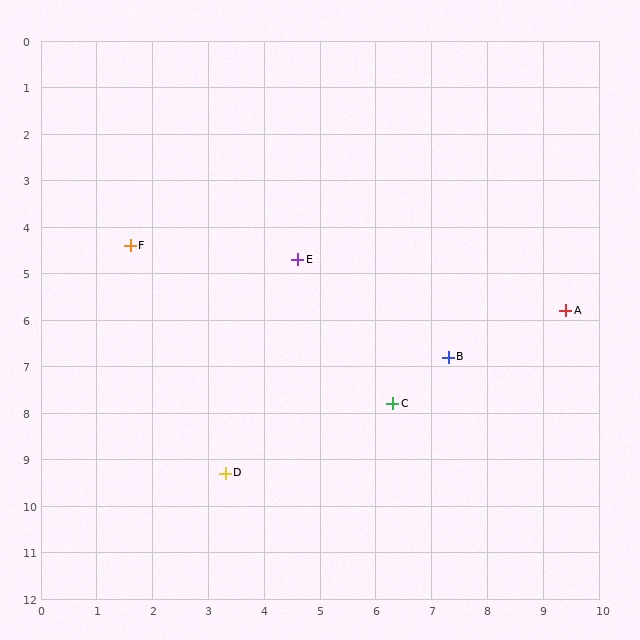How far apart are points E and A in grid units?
Points E and A are about 4.9 grid units apart.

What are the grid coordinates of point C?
Point C is at approximately (6.3, 7.8).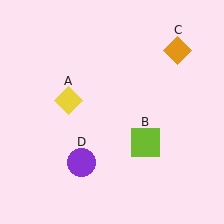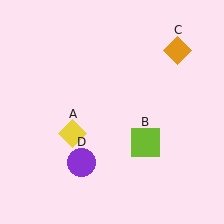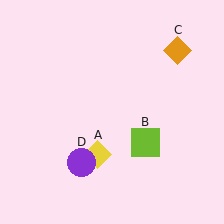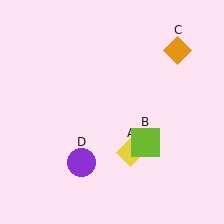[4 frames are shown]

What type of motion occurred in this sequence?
The yellow diamond (object A) rotated counterclockwise around the center of the scene.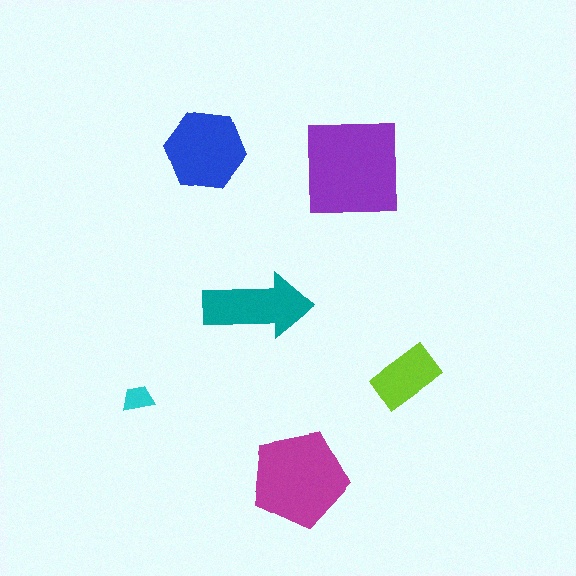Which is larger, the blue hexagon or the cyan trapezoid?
The blue hexagon.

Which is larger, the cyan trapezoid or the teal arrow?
The teal arrow.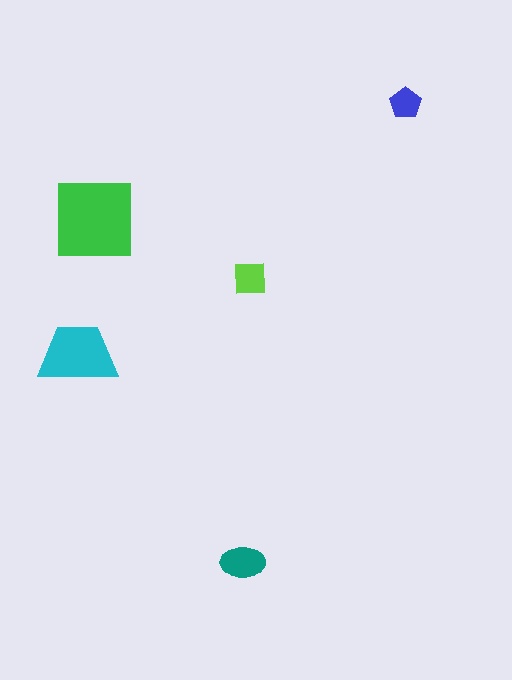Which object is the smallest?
The blue pentagon.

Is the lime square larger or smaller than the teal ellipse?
Smaller.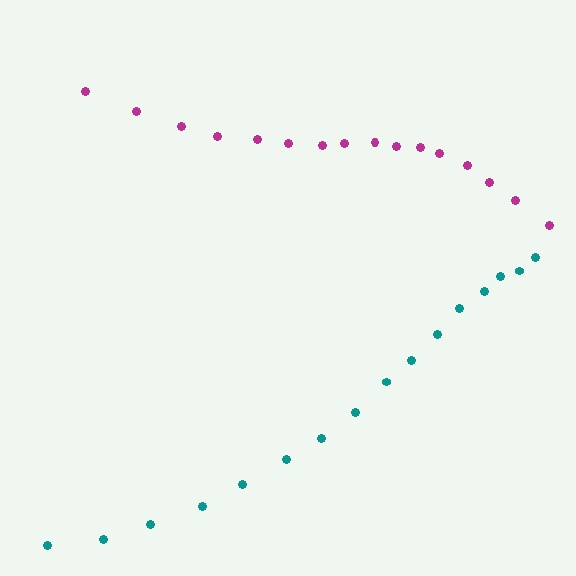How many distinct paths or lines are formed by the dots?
There are 2 distinct paths.